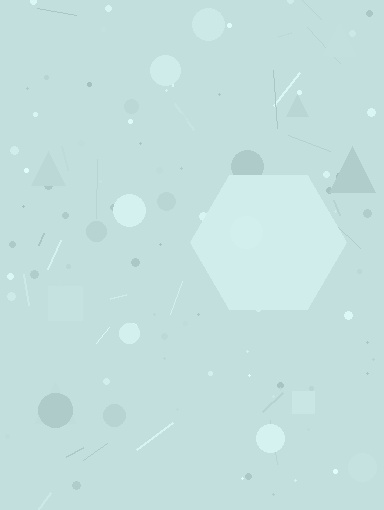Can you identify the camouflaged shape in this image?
The camouflaged shape is a hexagon.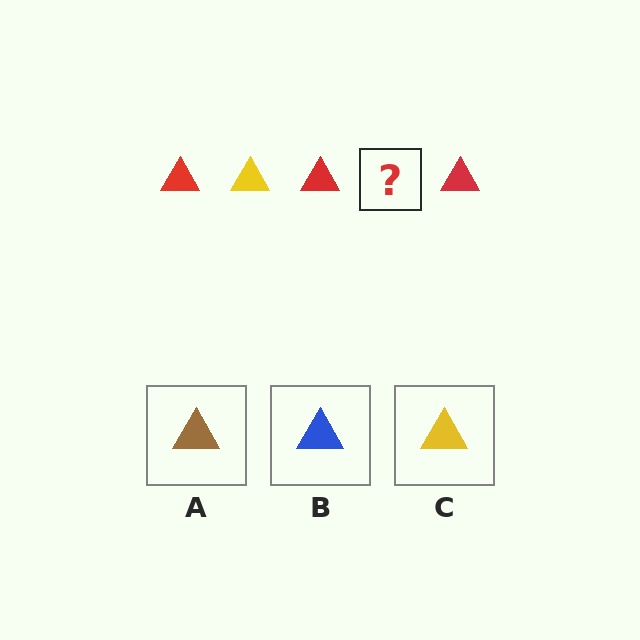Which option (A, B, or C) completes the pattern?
C.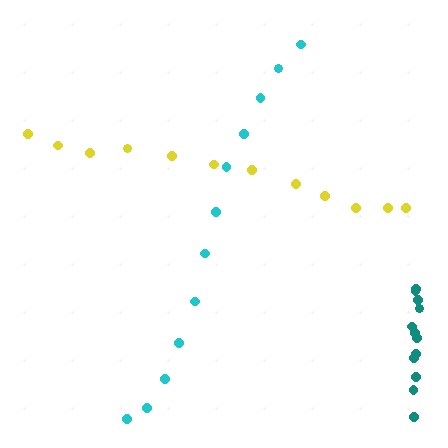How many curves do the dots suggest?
There are 3 distinct paths.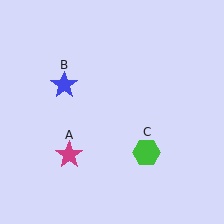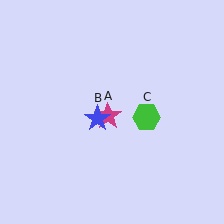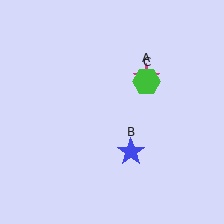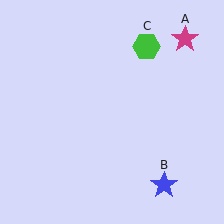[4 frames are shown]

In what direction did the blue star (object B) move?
The blue star (object B) moved down and to the right.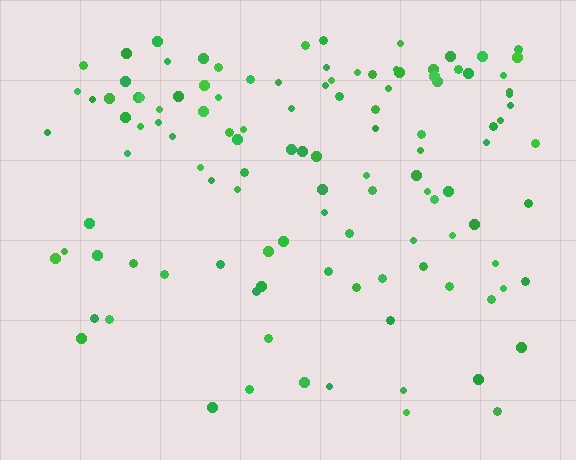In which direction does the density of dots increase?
From bottom to top, with the top side densest.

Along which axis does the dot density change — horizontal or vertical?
Vertical.